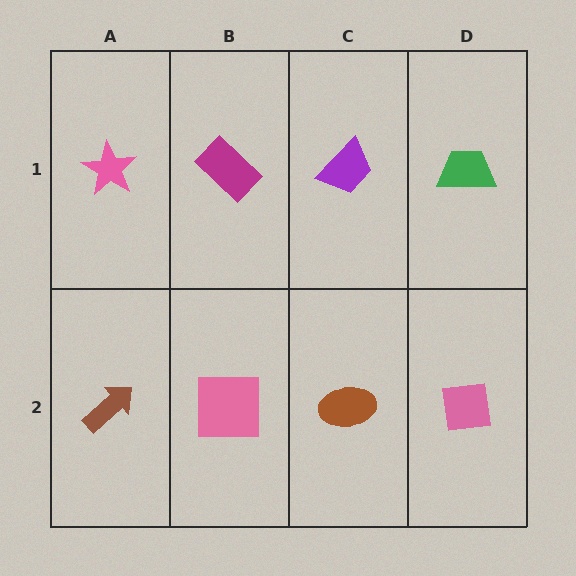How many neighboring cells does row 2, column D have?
2.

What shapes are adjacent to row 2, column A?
A pink star (row 1, column A), a pink square (row 2, column B).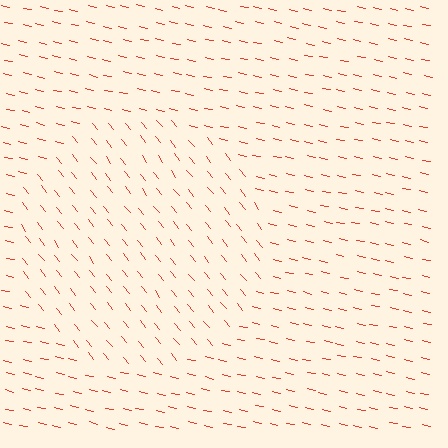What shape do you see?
I see a circle.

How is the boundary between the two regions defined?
The boundary is defined purely by a change in line orientation (approximately 39 degrees difference). All lines are the same color and thickness.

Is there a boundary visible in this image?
Yes, there is a texture boundary formed by a change in line orientation.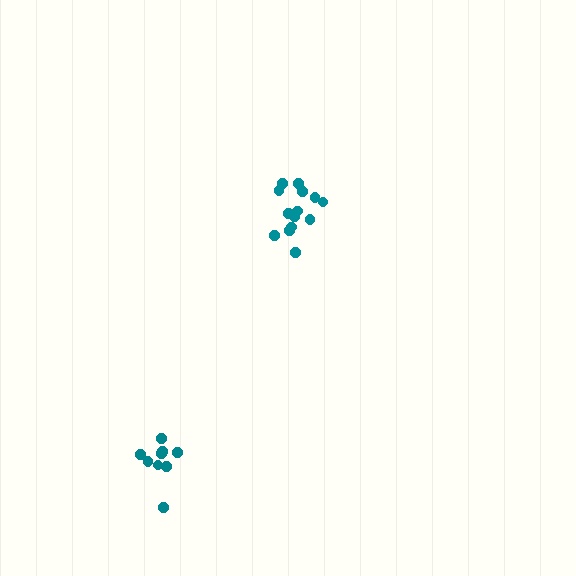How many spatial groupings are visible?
There are 2 spatial groupings.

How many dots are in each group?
Group 1: 14 dots, Group 2: 9 dots (23 total).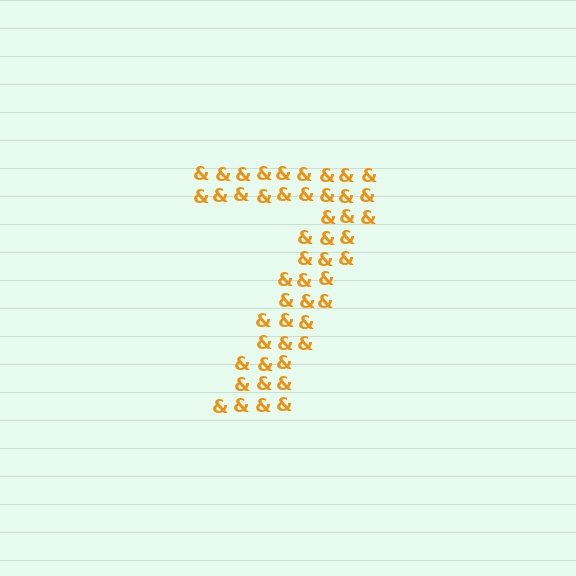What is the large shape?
The large shape is the digit 7.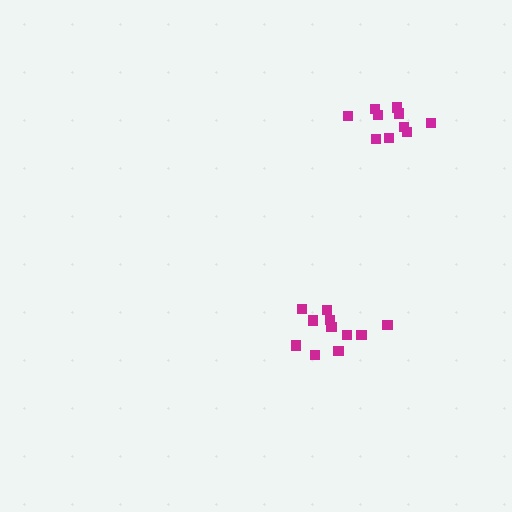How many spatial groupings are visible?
There are 2 spatial groupings.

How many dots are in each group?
Group 1: 10 dots, Group 2: 11 dots (21 total).